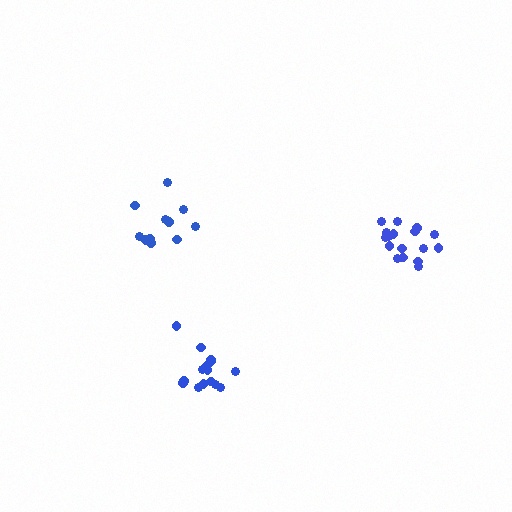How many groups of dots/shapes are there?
There are 3 groups.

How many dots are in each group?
Group 1: 11 dots, Group 2: 17 dots, Group 3: 15 dots (43 total).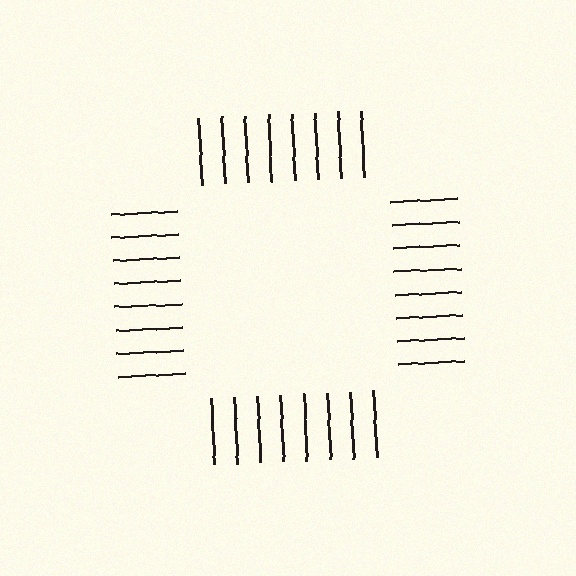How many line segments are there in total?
32 — 8 along each of the 4 edges.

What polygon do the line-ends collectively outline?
An illusory square — the line segments terminate on its edges but no continuous stroke is drawn.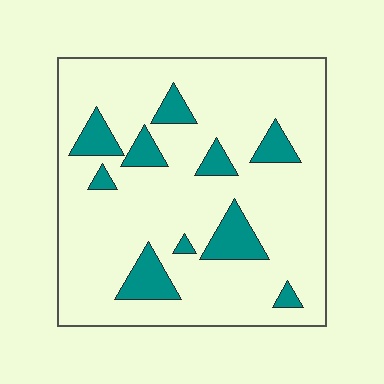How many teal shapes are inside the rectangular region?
10.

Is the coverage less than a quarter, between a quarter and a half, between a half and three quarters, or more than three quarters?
Less than a quarter.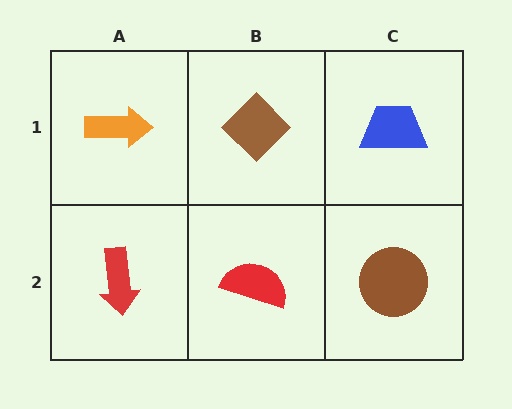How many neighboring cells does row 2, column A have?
2.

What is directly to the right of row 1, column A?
A brown diamond.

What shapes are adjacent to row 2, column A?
An orange arrow (row 1, column A), a red semicircle (row 2, column B).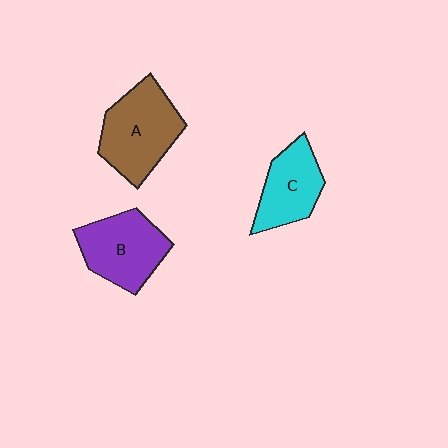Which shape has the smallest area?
Shape C (cyan).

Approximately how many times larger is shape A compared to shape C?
Approximately 1.3 times.